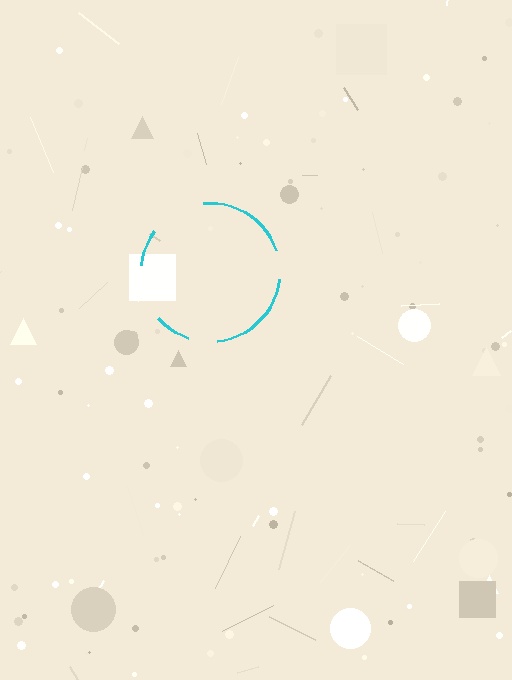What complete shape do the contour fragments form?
The contour fragments form a circle.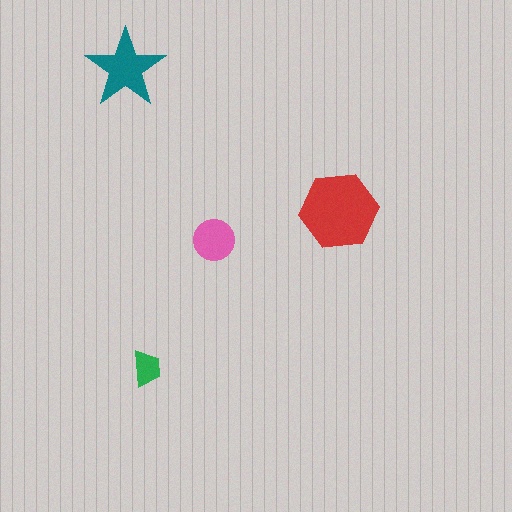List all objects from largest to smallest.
The red hexagon, the teal star, the pink circle, the green trapezoid.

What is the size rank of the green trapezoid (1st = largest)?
4th.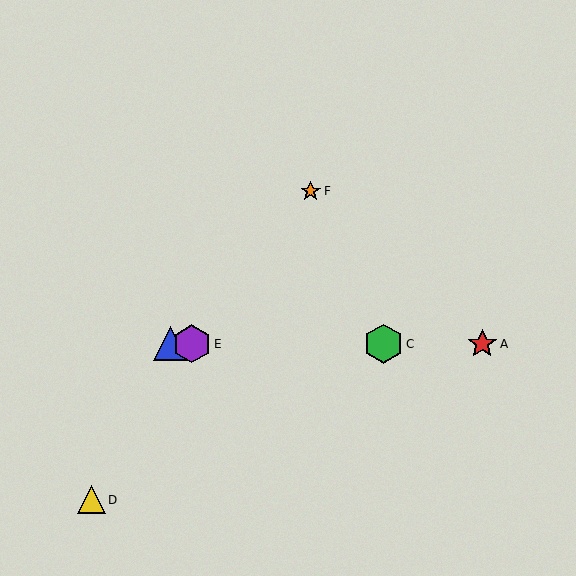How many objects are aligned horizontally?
4 objects (A, B, C, E) are aligned horizontally.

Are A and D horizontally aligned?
No, A is at y≈344 and D is at y≈500.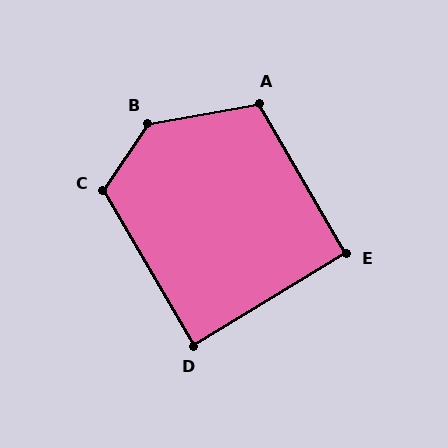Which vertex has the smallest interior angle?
D, at approximately 89 degrees.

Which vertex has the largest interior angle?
B, at approximately 134 degrees.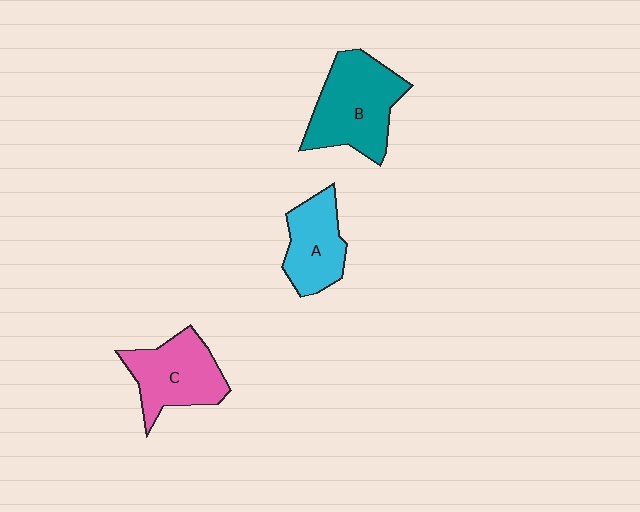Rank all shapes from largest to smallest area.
From largest to smallest: B (teal), C (pink), A (cyan).